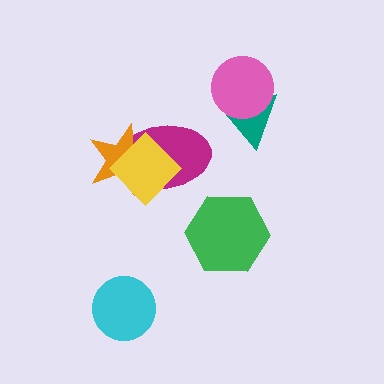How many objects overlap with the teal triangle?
1 object overlaps with the teal triangle.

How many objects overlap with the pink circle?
1 object overlaps with the pink circle.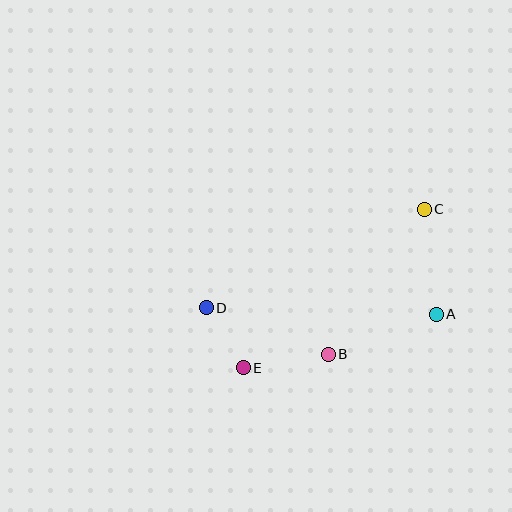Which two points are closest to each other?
Points D and E are closest to each other.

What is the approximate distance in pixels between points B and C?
The distance between B and C is approximately 174 pixels.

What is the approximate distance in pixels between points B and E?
The distance between B and E is approximately 86 pixels.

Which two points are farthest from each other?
Points C and E are farthest from each other.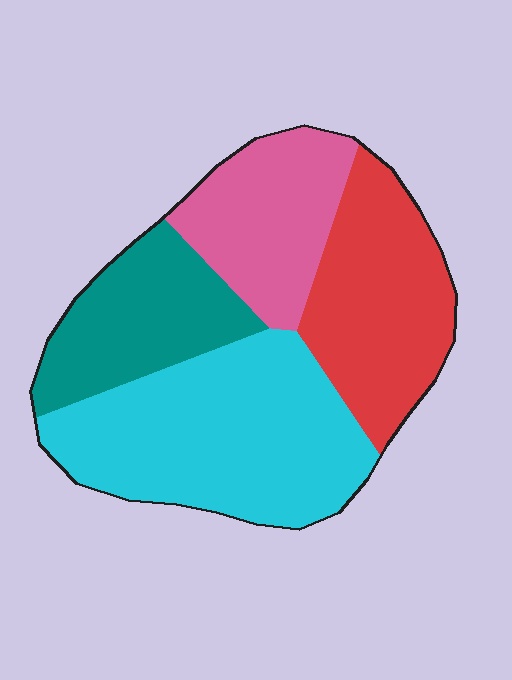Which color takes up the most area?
Cyan, at roughly 35%.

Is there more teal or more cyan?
Cyan.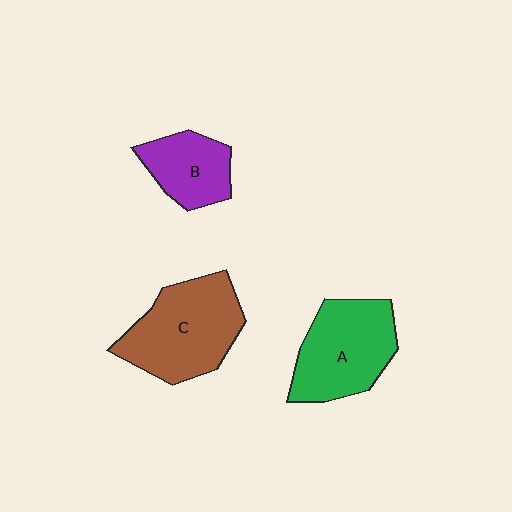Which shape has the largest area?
Shape C (brown).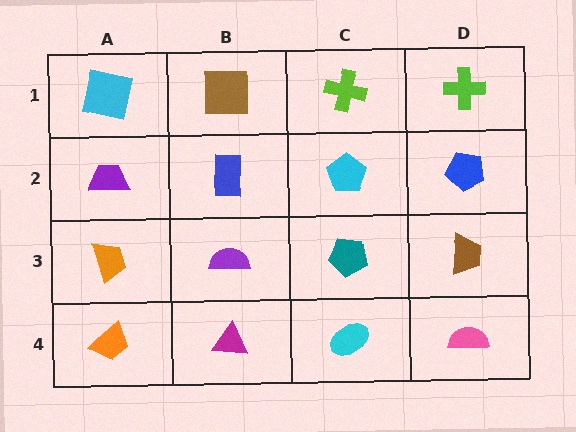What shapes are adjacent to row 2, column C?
A lime cross (row 1, column C), a teal pentagon (row 3, column C), a blue rectangle (row 2, column B), a blue pentagon (row 2, column D).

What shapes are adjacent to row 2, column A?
A cyan square (row 1, column A), an orange trapezoid (row 3, column A), a blue rectangle (row 2, column B).